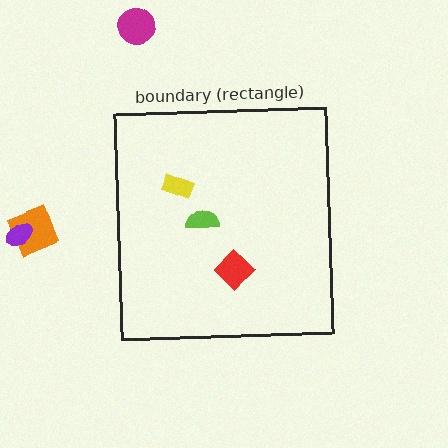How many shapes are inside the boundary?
3 inside, 3 outside.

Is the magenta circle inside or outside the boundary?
Outside.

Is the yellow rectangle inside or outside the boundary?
Inside.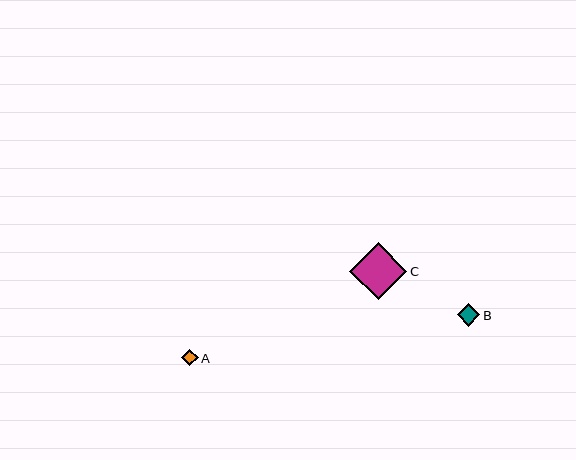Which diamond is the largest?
Diamond C is the largest with a size of approximately 57 pixels.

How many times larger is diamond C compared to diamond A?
Diamond C is approximately 3.4 times the size of diamond A.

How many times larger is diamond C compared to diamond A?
Diamond C is approximately 3.4 times the size of diamond A.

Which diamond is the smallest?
Diamond A is the smallest with a size of approximately 17 pixels.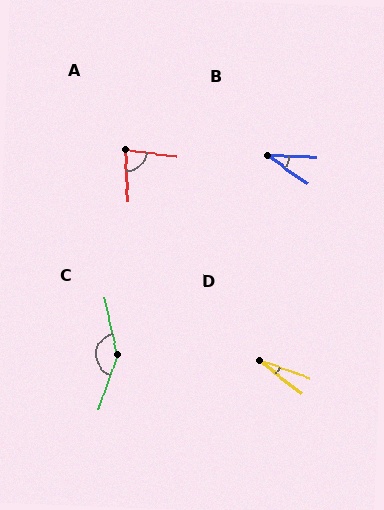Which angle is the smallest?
D, at approximately 19 degrees.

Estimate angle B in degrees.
Approximately 33 degrees.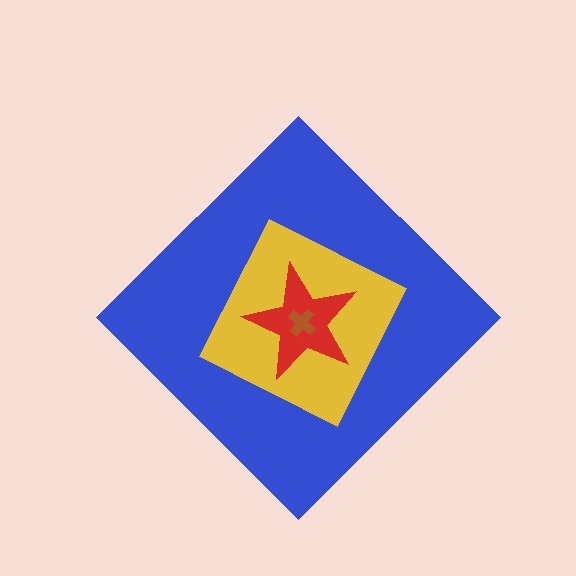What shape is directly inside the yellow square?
The red star.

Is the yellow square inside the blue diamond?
Yes.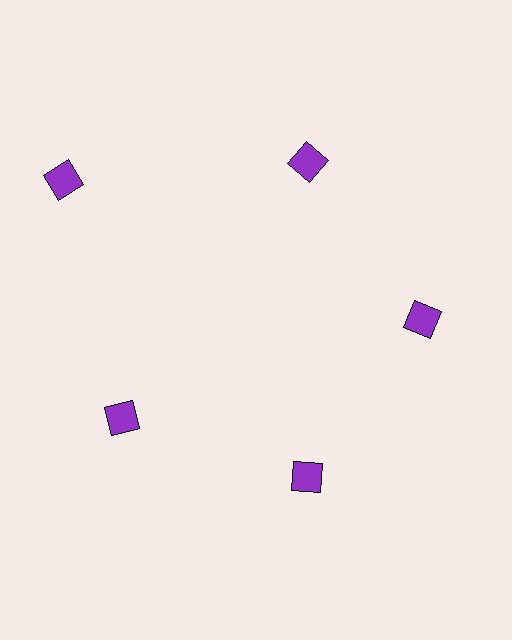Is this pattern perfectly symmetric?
No. The 5 purple diamonds are arranged in a ring, but one element near the 10 o'clock position is pushed outward from the center, breaking the 5-fold rotational symmetry.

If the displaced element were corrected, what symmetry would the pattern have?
It would have 5-fold rotational symmetry — the pattern would map onto itself every 72 degrees.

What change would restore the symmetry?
The symmetry would be restored by moving it inward, back onto the ring so that all 5 diamonds sit at equal angles and equal distance from the center.